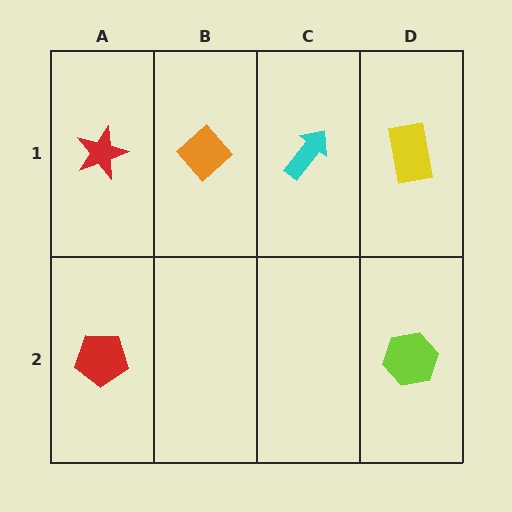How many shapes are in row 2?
2 shapes.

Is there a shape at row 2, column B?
No, that cell is empty.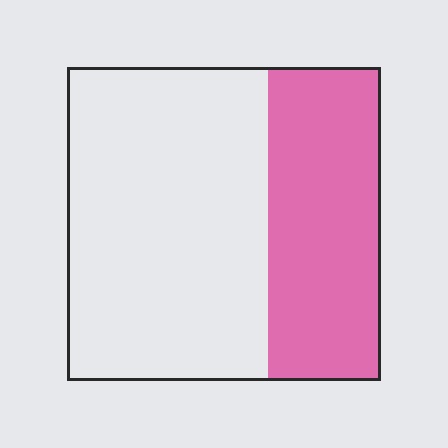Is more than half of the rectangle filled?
No.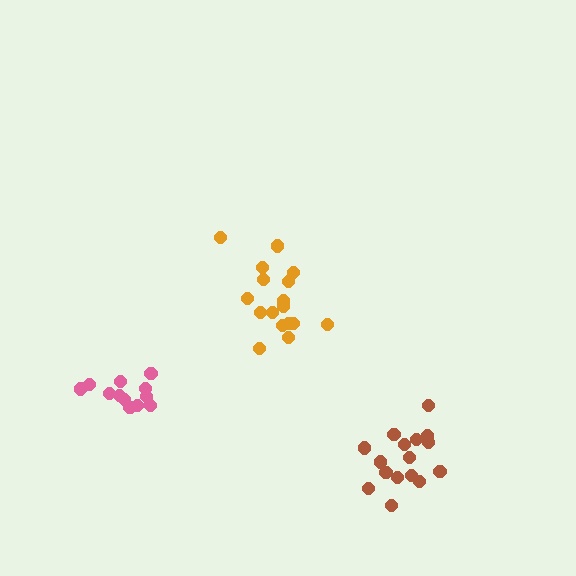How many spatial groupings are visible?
There are 3 spatial groupings.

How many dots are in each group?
Group 1: 17 dots, Group 2: 16 dots, Group 3: 12 dots (45 total).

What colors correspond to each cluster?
The clusters are colored: orange, brown, pink.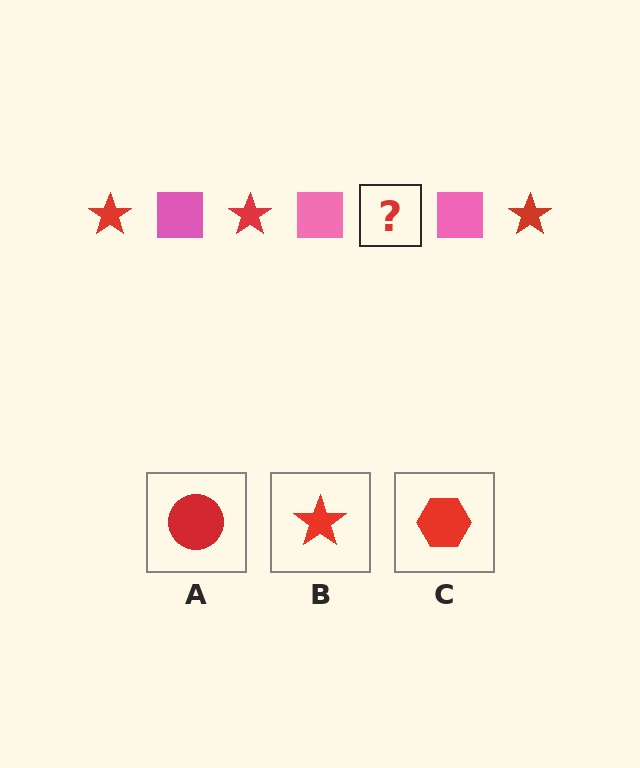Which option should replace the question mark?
Option B.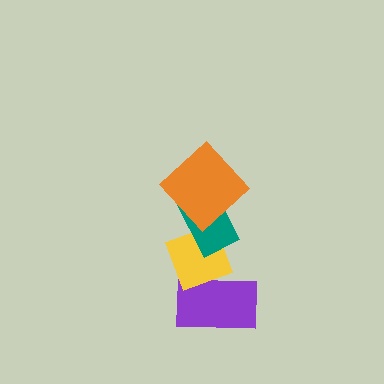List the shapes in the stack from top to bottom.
From top to bottom: the orange diamond, the teal rectangle, the yellow diamond, the purple rectangle.